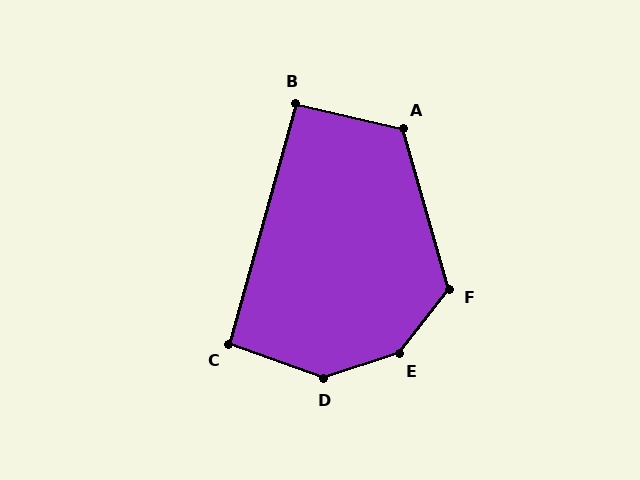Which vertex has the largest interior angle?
E, at approximately 146 degrees.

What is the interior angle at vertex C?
Approximately 94 degrees (approximately right).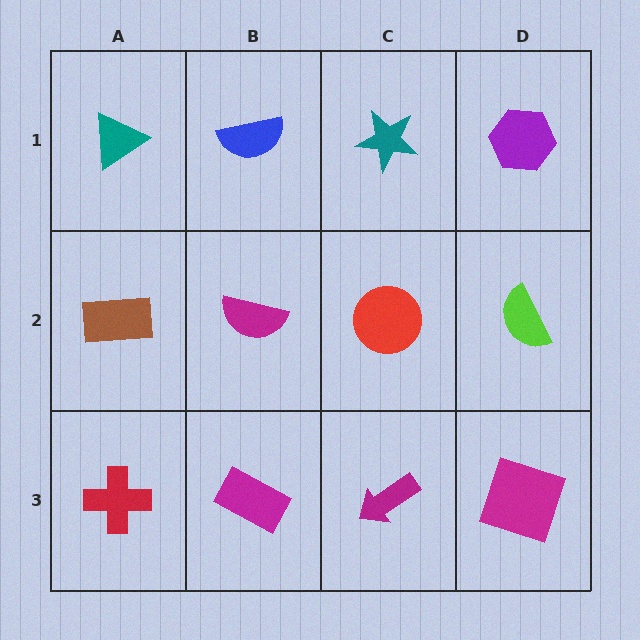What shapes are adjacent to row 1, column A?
A brown rectangle (row 2, column A), a blue semicircle (row 1, column B).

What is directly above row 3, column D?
A lime semicircle.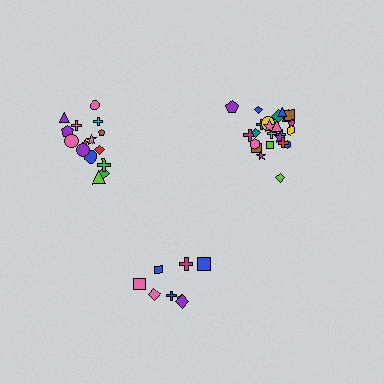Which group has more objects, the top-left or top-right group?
The top-right group.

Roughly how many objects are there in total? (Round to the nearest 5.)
Roughly 50 objects in total.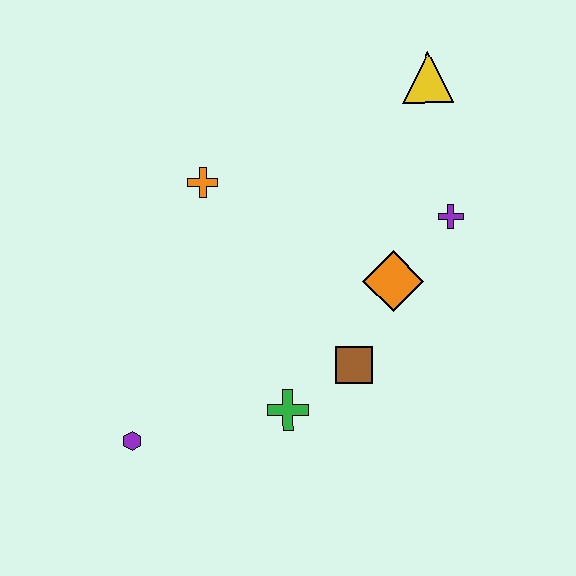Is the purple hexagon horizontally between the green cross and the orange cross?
No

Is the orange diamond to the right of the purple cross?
No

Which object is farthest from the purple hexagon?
The yellow triangle is farthest from the purple hexagon.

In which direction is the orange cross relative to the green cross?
The orange cross is above the green cross.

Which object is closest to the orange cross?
The orange diamond is closest to the orange cross.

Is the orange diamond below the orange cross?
Yes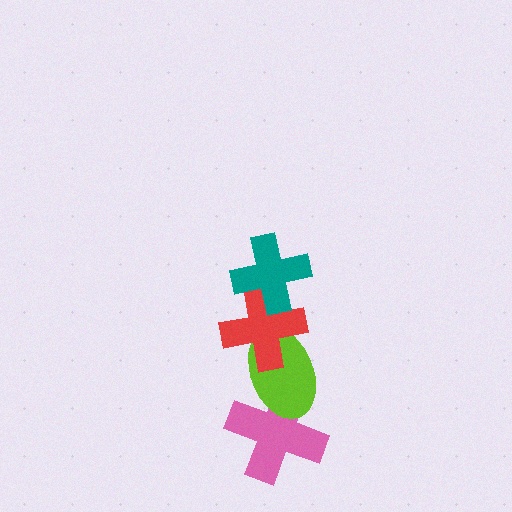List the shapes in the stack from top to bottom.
From top to bottom: the teal cross, the red cross, the lime ellipse, the pink cross.